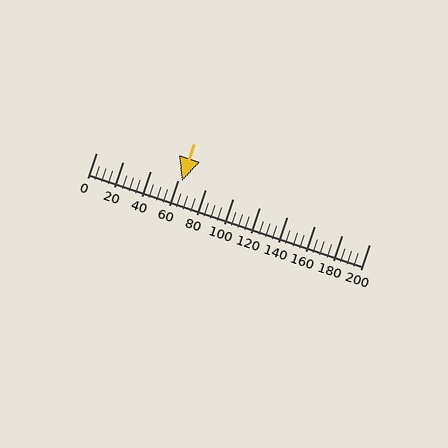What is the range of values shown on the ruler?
The ruler shows values from 0 to 200.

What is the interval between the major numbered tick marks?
The major tick marks are spaced 20 units apart.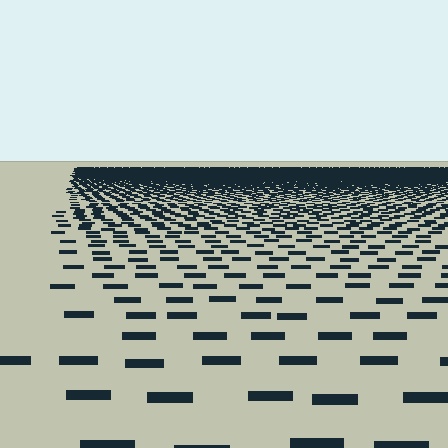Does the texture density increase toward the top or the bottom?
Density increases toward the top.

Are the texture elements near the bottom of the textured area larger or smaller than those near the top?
Larger. Near the bottom, elements are closer to the viewer and appear at a bigger on-screen size.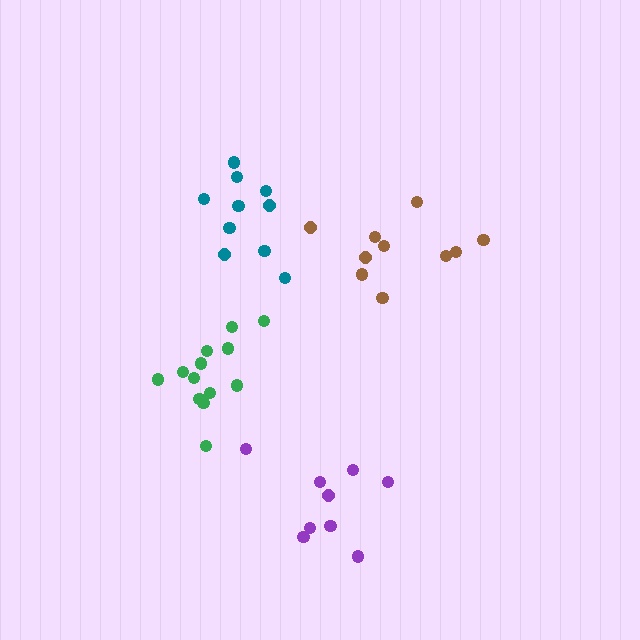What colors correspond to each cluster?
The clusters are colored: teal, brown, green, purple.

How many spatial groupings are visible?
There are 4 spatial groupings.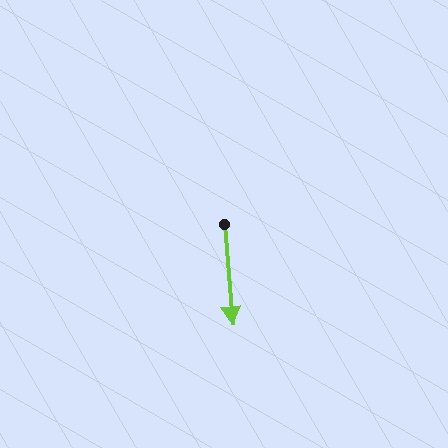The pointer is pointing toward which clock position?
Roughly 6 o'clock.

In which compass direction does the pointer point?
South.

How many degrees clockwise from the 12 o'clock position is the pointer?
Approximately 175 degrees.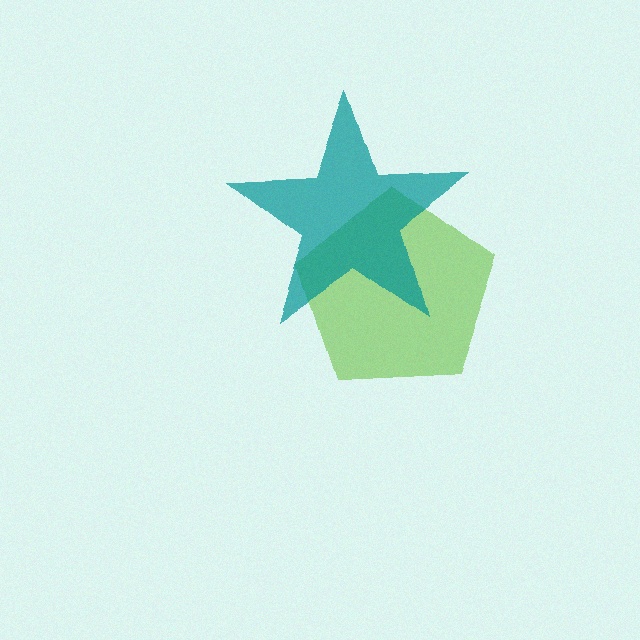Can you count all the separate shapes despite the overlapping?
Yes, there are 2 separate shapes.